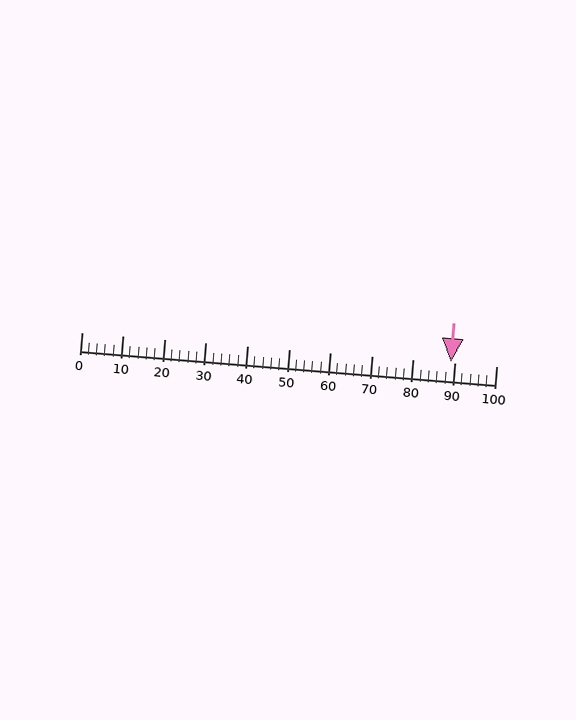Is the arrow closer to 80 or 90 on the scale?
The arrow is closer to 90.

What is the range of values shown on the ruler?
The ruler shows values from 0 to 100.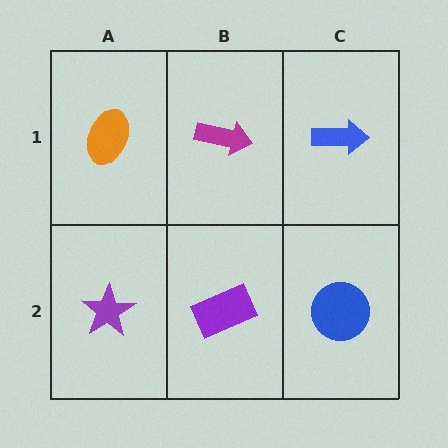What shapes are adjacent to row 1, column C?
A blue circle (row 2, column C), a magenta arrow (row 1, column B).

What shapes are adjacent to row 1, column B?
A purple rectangle (row 2, column B), an orange ellipse (row 1, column A), a blue arrow (row 1, column C).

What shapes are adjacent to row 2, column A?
An orange ellipse (row 1, column A), a purple rectangle (row 2, column B).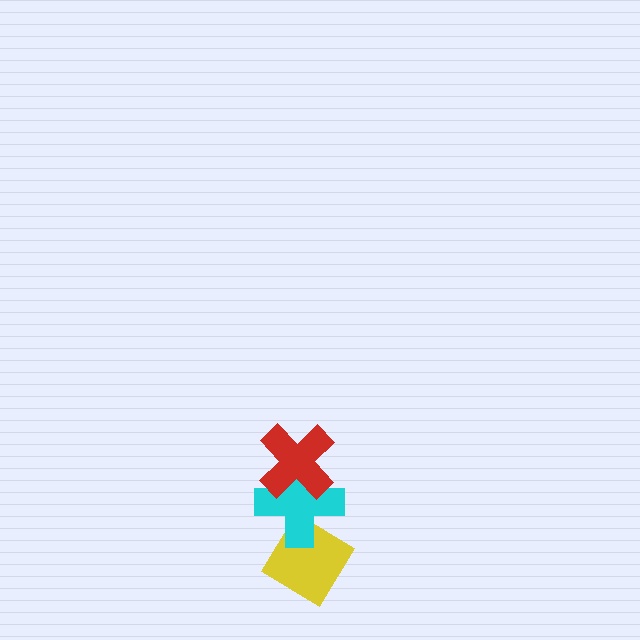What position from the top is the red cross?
The red cross is 1st from the top.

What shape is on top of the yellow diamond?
The cyan cross is on top of the yellow diamond.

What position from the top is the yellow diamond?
The yellow diamond is 3rd from the top.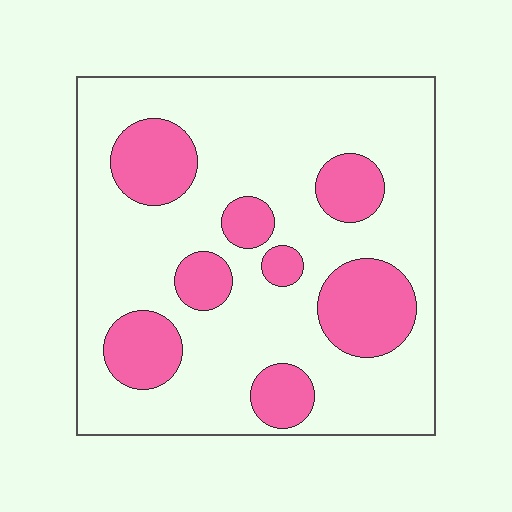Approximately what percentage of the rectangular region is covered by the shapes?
Approximately 25%.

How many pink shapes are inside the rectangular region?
8.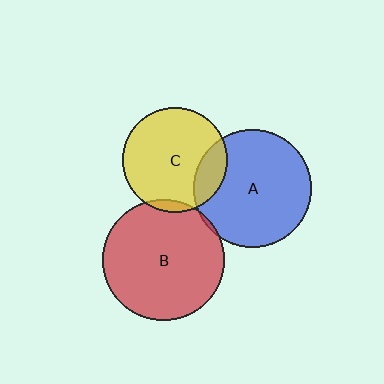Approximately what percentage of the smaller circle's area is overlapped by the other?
Approximately 15%.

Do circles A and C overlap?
Yes.